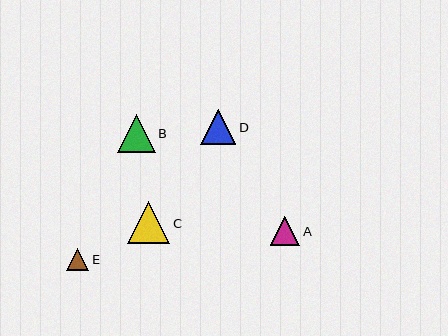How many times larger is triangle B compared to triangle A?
Triangle B is approximately 1.3 times the size of triangle A.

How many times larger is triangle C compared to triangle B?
Triangle C is approximately 1.1 times the size of triangle B.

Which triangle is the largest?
Triangle C is the largest with a size of approximately 42 pixels.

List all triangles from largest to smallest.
From largest to smallest: C, B, D, A, E.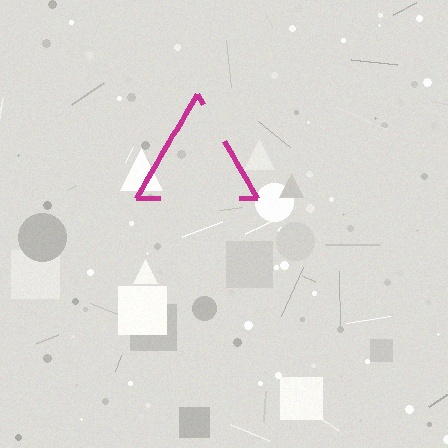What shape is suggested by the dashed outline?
The dashed outline suggests a triangle.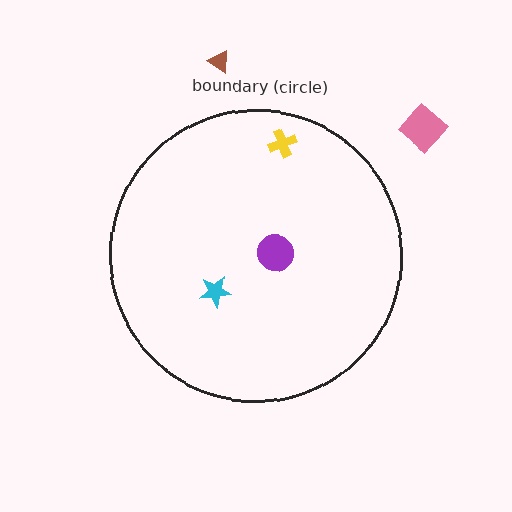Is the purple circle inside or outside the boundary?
Inside.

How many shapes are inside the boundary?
3 inside, 2 outside.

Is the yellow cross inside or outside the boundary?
Inside.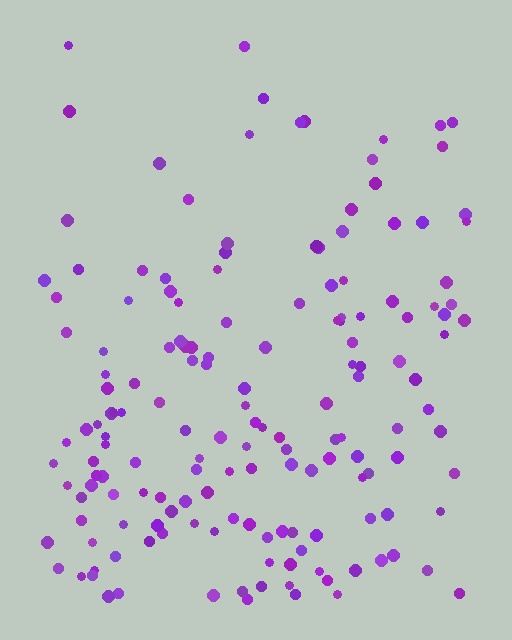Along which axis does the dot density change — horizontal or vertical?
Vertical.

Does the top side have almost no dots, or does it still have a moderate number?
Still a moderate number, just noticeably fewer than the bottom.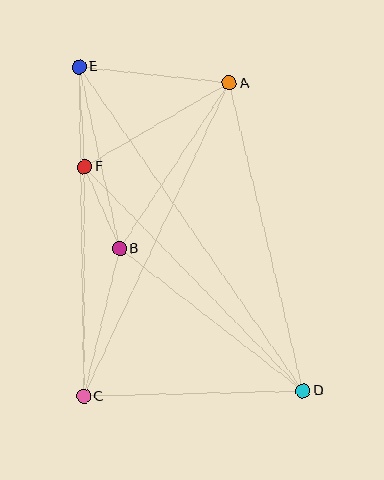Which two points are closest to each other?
Points B and F are closest to each other.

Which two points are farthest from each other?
Points D and E are farthest from each other.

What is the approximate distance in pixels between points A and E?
The distance between A and E is approximately 151 pixels.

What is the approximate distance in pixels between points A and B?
The distance between A and B is approximately 199 pixels.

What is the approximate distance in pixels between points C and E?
The distance between C and E is approximately 329 pixels.